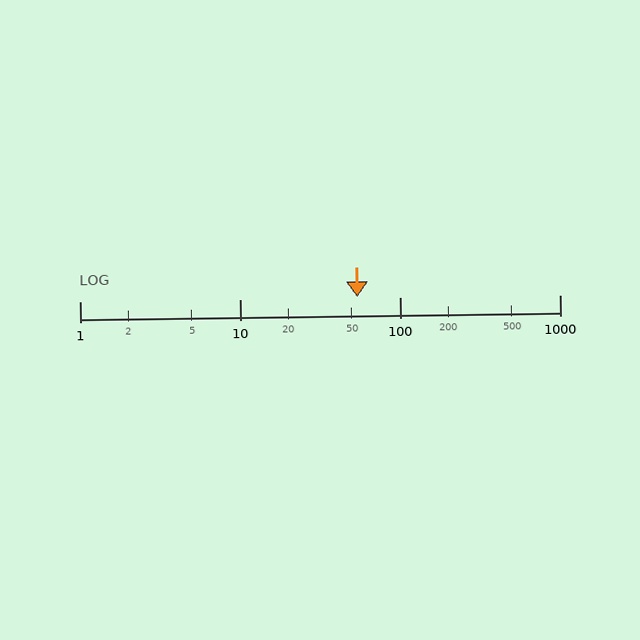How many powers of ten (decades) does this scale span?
The scale spans 3 decades, from 1 to 1000.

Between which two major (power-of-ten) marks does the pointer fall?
The pointer is between 10 and 100.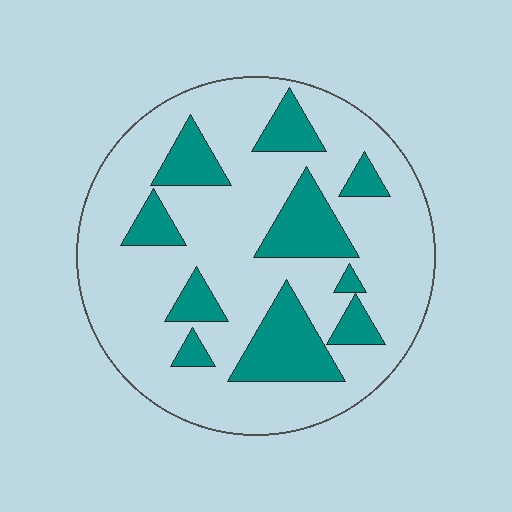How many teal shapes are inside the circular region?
10.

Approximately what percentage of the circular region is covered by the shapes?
Approximately 25%.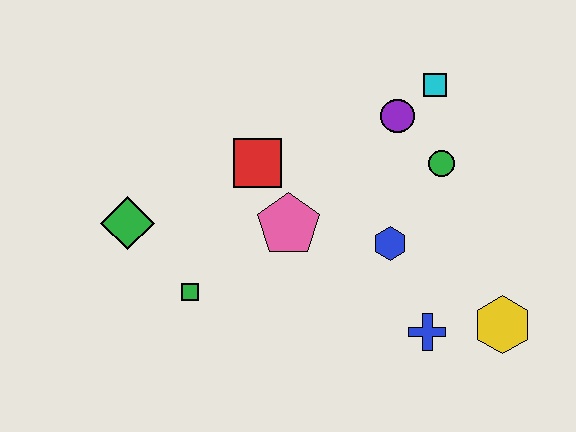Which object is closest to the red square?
The pink pentagon is closest to the red square.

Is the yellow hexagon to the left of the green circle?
No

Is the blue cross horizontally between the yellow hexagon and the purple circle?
Yes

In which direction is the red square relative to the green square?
The red square is above the green square.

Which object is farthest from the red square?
The yellow hexagon is farthest from the red square.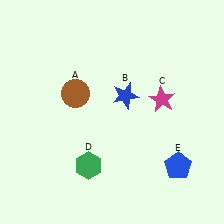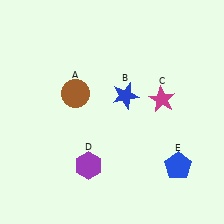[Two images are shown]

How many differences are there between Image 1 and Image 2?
There is 1 difference between the two images.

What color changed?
The hexagon (D) changed from green in Image 1 to purple in Image 2.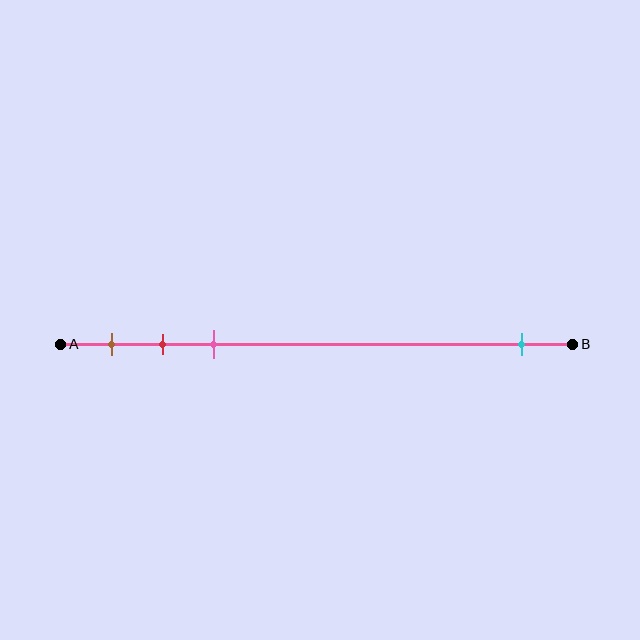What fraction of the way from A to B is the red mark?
The red mark is approximately 20% (0.2) of the way from A to B.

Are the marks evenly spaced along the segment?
No, the marks are not evenly spaced.